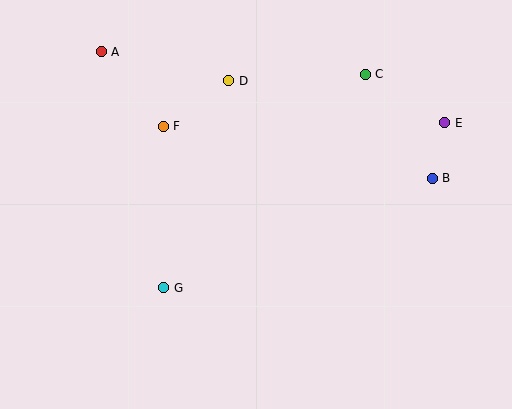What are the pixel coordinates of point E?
Point E is at (445, 123).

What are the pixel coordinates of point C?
Point C is at (365, 74).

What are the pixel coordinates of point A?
Point A is at (101, 52).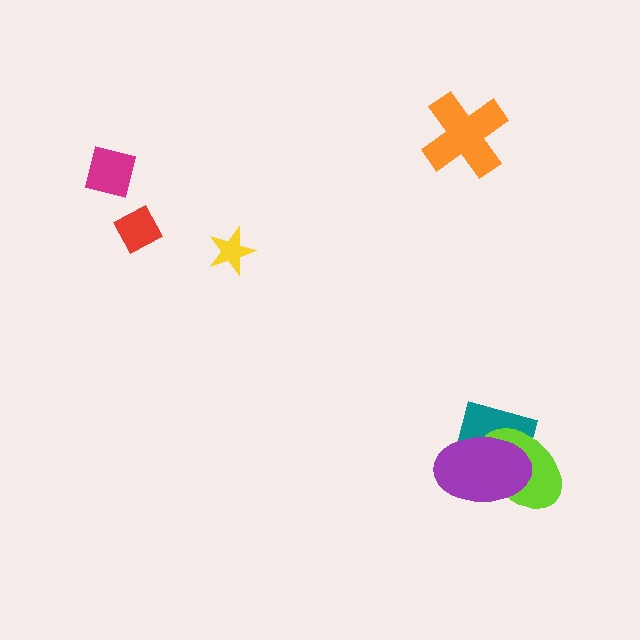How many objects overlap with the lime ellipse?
2 objects overlap with the lime ellipse.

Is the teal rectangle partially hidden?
Yes, it is partially covered by another shape.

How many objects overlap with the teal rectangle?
2 objects overlap with the teal rectangle.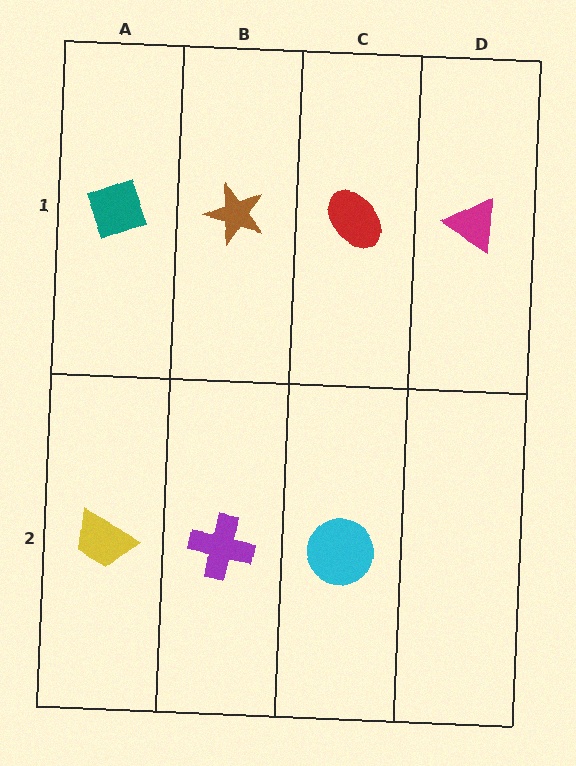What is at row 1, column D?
A magenta triangle.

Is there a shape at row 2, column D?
No, that cell is empty.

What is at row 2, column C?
A cyan circle.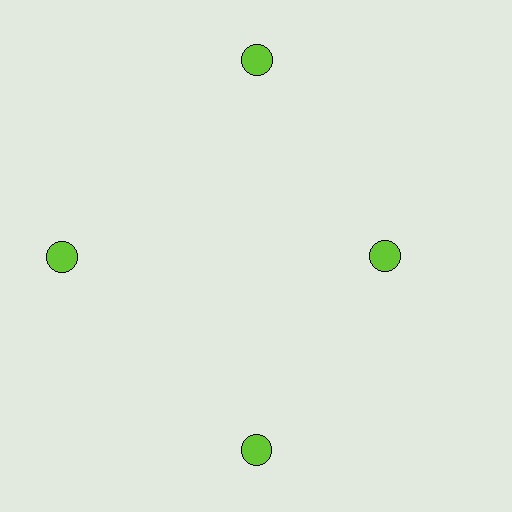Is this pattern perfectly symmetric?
No. The 4 lime circles are arranged in a ring, but one element near the 3 o'clock position is pulled inward toward the center, breaking the 4-fold rotational symmetry.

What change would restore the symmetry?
The symmetry would be restored by moving it outward, back onto the ring so that all 4 circles sit at equal angles and equal distance from the center.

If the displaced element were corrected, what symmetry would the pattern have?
It would have 4-fold rotational symmetry — the pattern would map onto itself every 90 degrees.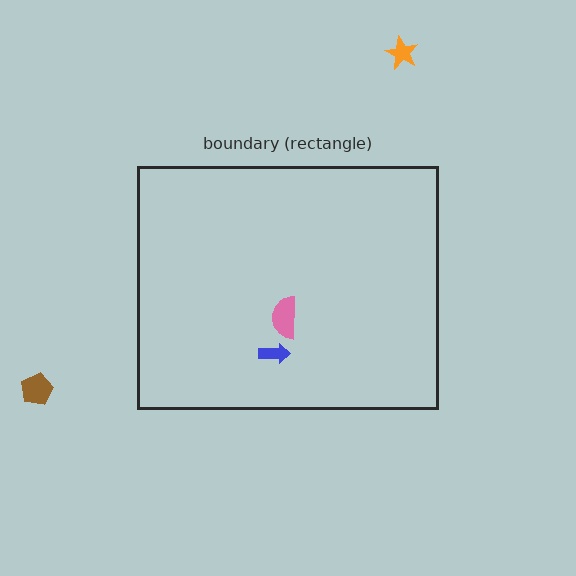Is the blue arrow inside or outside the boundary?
Inside.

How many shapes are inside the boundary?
2 inside, 2 outside.